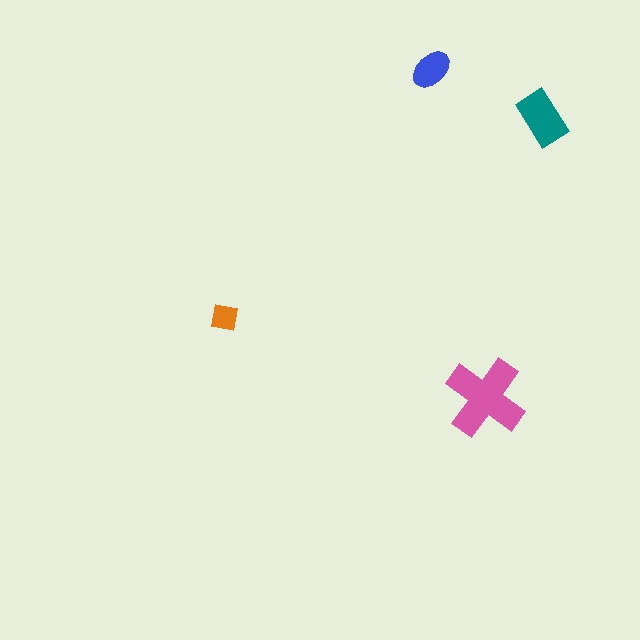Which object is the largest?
The pink cross.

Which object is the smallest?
The orange square.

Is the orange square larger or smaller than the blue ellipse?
Smaller.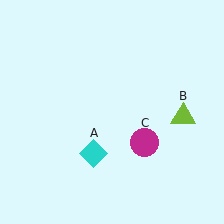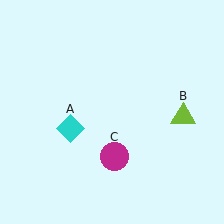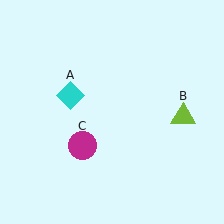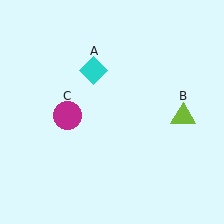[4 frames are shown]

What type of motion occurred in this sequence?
The cyan diamond (object A), magenta circle (object C) rotated clockwise around the center of the scene.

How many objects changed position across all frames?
2 objects changed position: cyan diamond (object A), magenta circle (object C).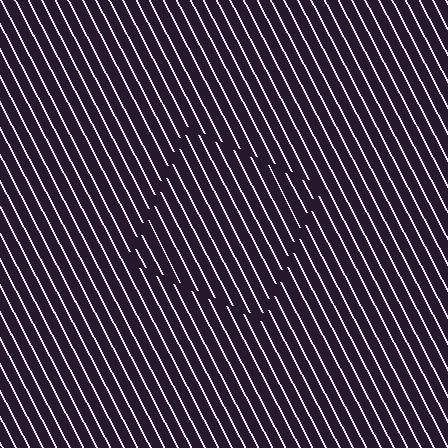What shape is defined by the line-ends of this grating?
An illusory square. The interior of the shape contains the same grating, shifted by half a period — the contour is defined by the phase discontinuity where line-ends from the inner and outer gratings abut.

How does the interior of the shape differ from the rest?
The interior of the shape contains the same grating, shifted by half a period — the contour is defined by the phase discontinuity where line-ends from the inner and outer gratings abut.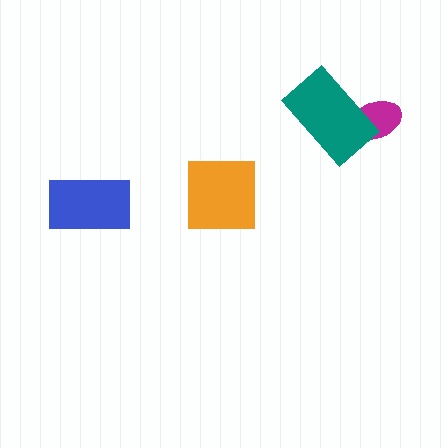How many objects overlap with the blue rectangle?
0 objects overlap with the blue rectangle.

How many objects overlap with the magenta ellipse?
1 object overlaps with the magenta ellipse.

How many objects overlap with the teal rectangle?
1 object overlaps with the teal rectangle.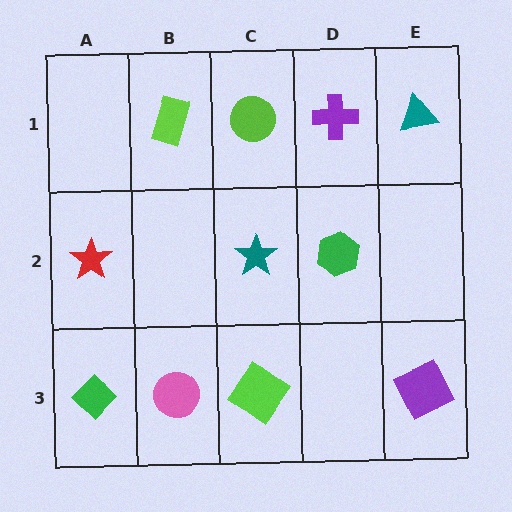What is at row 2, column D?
A green hexagon.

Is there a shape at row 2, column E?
No, that cell is empty.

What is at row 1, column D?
A purple cross.